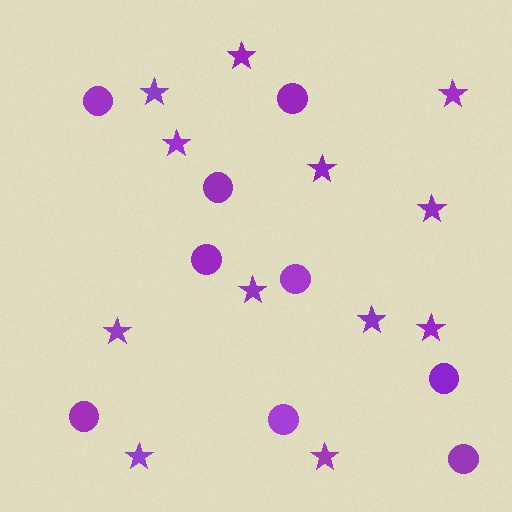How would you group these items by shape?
There are 2 groups: one group of stars (12) and one group of circles (9).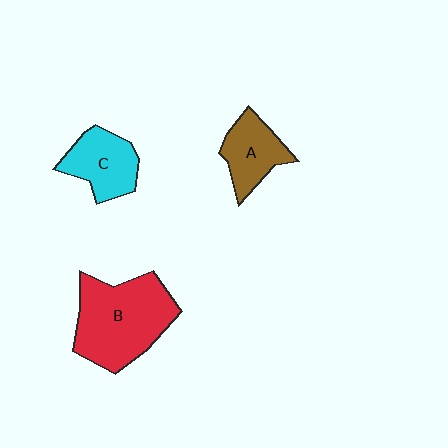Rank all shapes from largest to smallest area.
From largest to smallest: B (red), C (cyan), A (brown).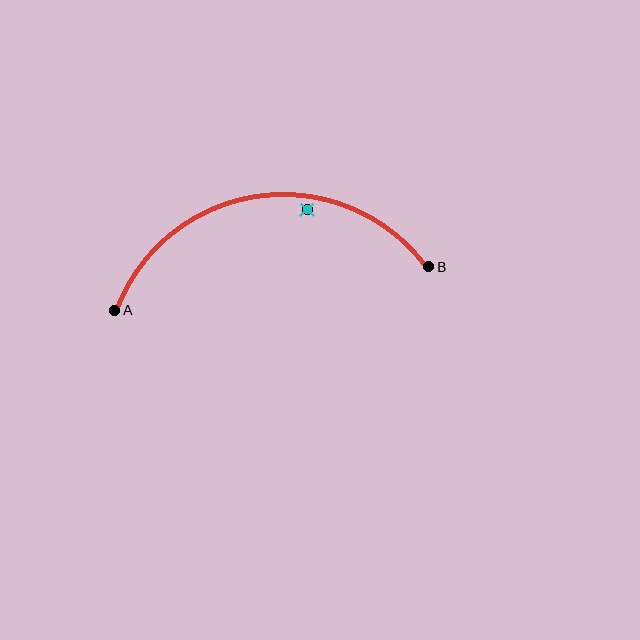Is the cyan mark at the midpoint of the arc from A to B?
No — the cyan mark does not lie on the arc at all. It sits slightly inside the curve.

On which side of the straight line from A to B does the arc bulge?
The arc bulges above the straight line connecting A and B.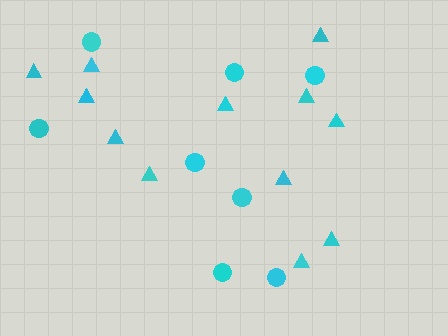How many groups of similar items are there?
There are 2 groups: one group of triangles (12) and one group of circles (8).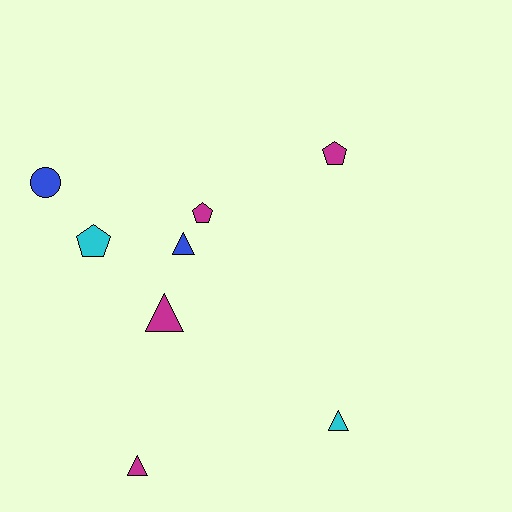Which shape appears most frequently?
Triangle, with 4 objects.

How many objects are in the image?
There are 8 objects.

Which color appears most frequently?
Magenta, with 4 objects.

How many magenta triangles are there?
There are 2 magenta triangles.